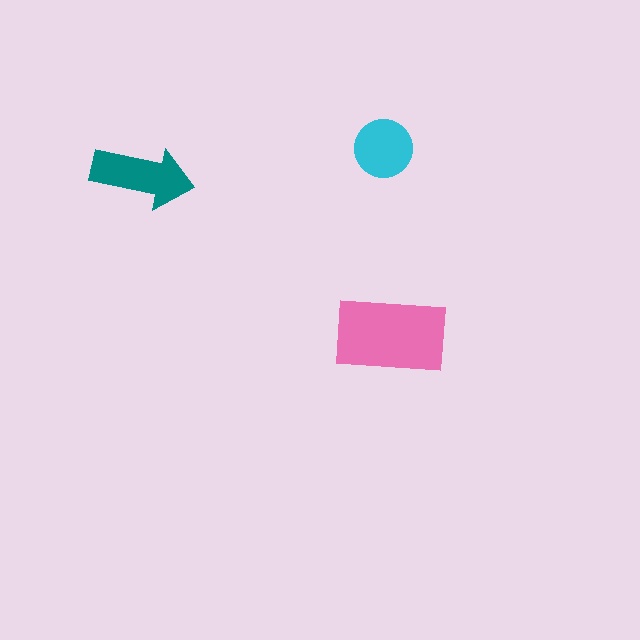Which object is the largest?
The pink rectangle.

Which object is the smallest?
The cyan circle.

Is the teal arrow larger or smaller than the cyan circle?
Larger.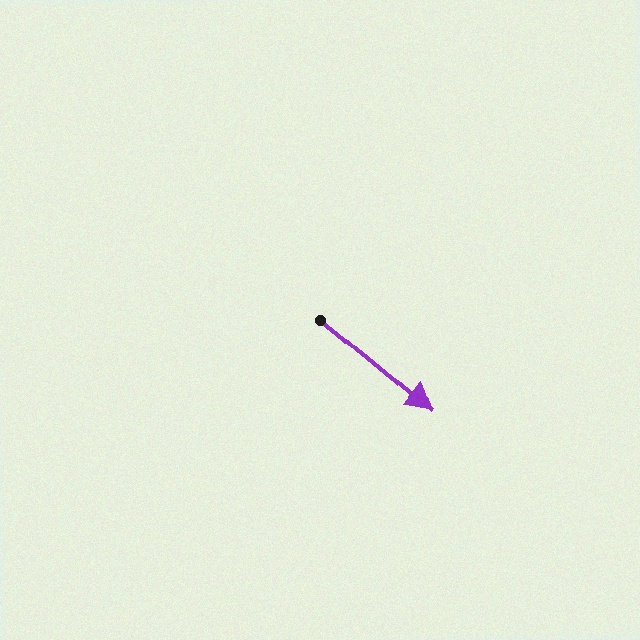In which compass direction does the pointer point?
Southeast.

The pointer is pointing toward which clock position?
Roughly 4 o'clock.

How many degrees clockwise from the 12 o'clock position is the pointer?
Approximately 130 degrees.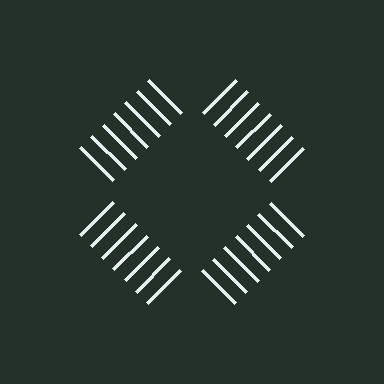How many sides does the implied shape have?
4 sides — the line-ends trace a square.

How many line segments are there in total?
28 — 7 along each of the 4 edges.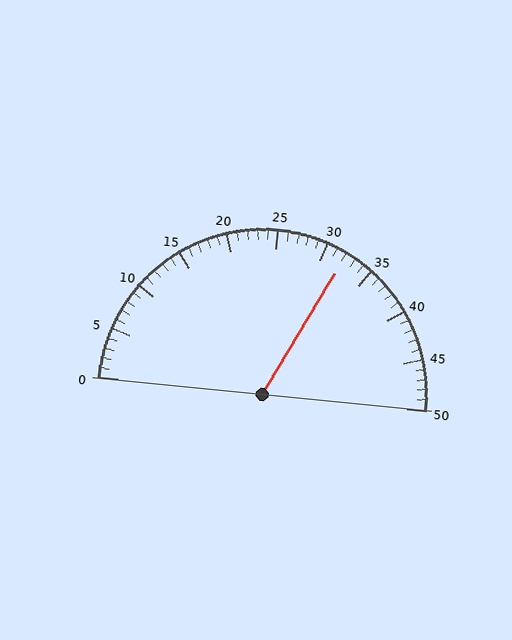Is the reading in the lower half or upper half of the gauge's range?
The reading is in the upper half of the range (0 to 50).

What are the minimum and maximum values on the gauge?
The gauge ranges from 0 to 50.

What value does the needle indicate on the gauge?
The needle indicates approximately 32.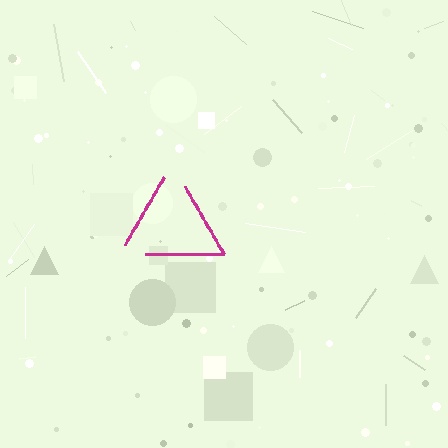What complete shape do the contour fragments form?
The contour fragments form a triangle.